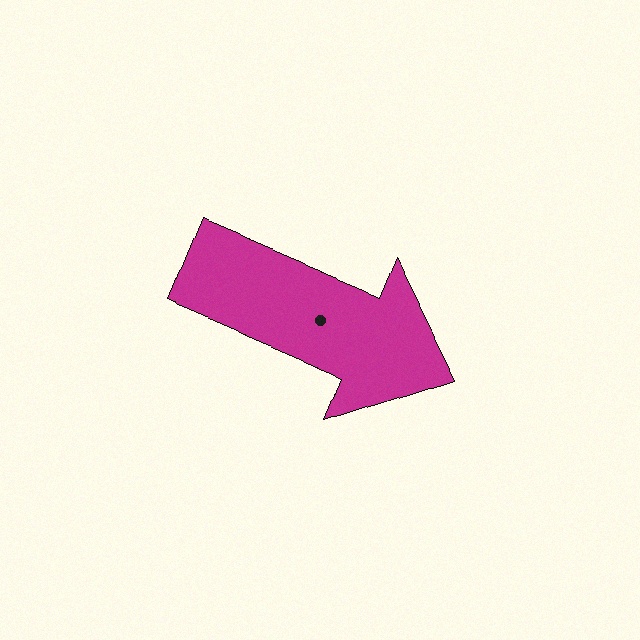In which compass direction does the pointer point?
Southeast.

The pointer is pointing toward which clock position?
Roughly 4 o'clock.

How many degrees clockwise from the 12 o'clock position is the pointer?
Approximately 113 degrees.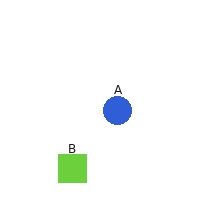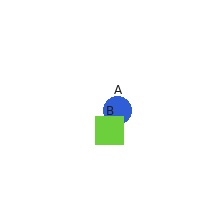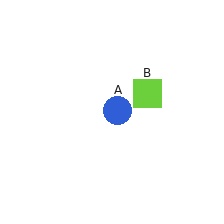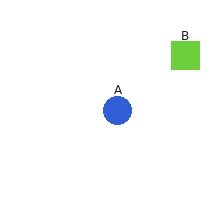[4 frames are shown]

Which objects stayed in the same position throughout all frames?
Blue circle (object A) remained stationary.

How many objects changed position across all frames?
1 object changed position: lime square (object B).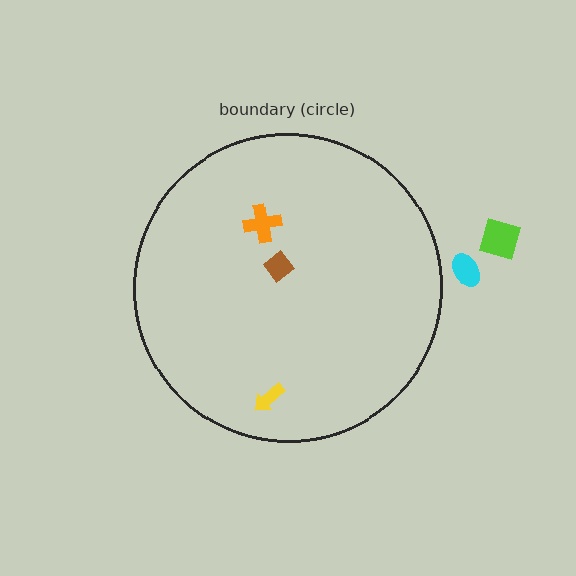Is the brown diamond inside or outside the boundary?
Inside.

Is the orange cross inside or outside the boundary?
Inside.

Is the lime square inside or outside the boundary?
Outside.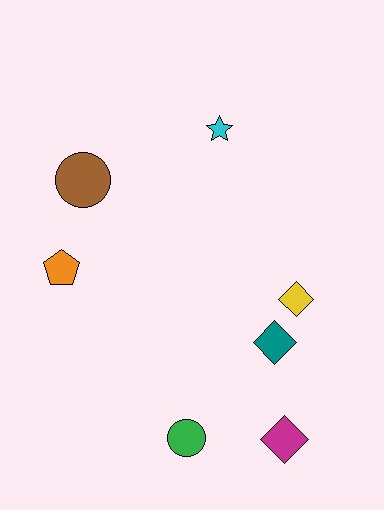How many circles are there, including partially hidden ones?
There are 2 circles.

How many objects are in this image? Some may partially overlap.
There are 7 objects.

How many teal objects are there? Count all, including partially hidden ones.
There is 1 teal object.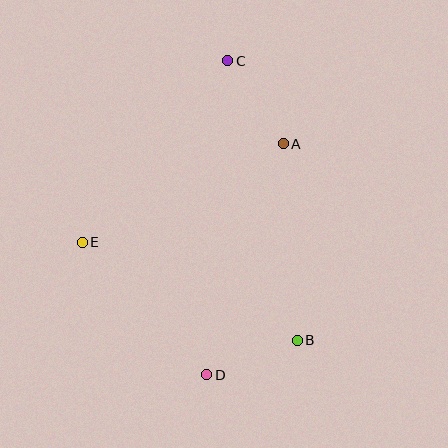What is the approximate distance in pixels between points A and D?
The distance between A and D is approximately 243 pixels.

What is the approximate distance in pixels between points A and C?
The distance between A and C is approximately 100 pixels.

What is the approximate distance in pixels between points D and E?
The distance between D and E is approximately 182 pixels.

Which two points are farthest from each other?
Points C and D are farthest from each other.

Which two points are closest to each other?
Points B and D are closest to each other.